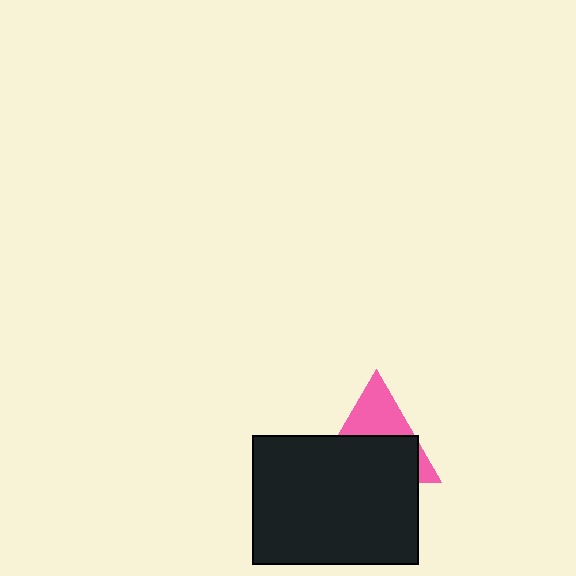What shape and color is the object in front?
The object in front is a black rectangle.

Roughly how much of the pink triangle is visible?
A small part of it is visible (roughly 40%).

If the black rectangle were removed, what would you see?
You would see the complete pink triangle.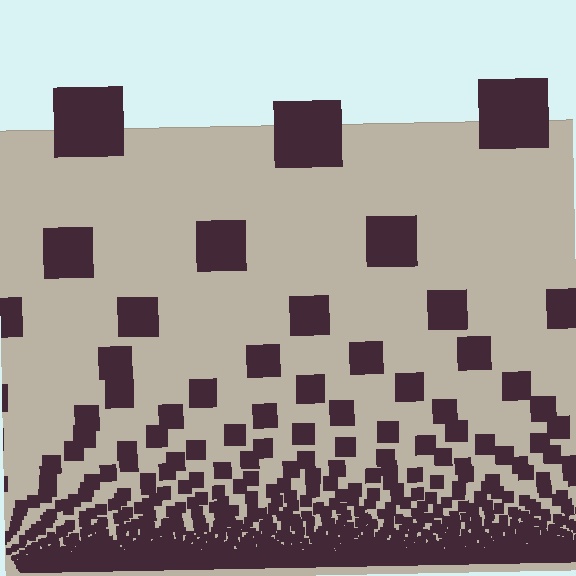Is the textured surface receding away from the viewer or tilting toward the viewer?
The surface appears to tilt toward the viewer. Texture elements get larger and sparser toward the top.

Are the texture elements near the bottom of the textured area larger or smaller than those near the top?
Smaller. The gradient is inverted — elements near the bottom are smaller and denser.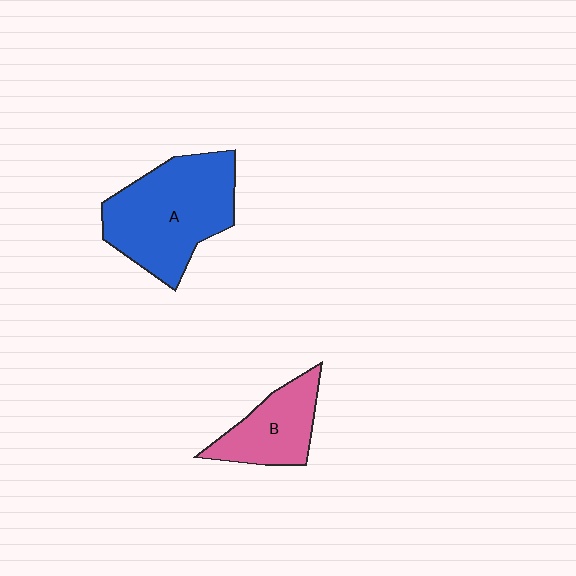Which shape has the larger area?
Shape A (blue).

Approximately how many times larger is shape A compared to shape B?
Approximately 1.9 times.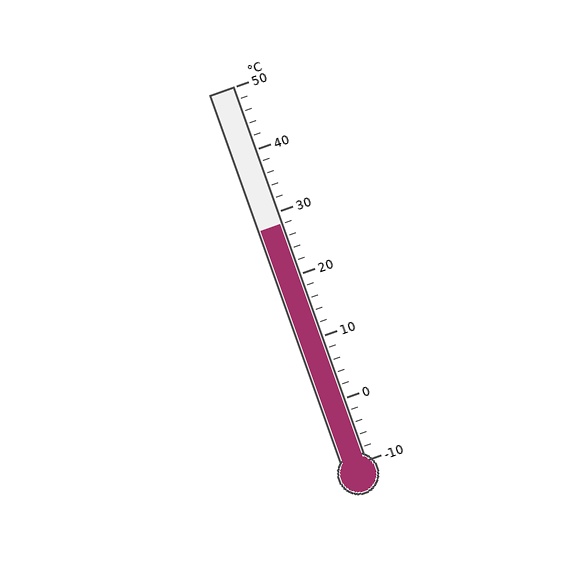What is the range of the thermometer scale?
The thermometer scale ranges from -10°C to 50°C.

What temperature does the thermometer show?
The thermometer shows approximately 28°C.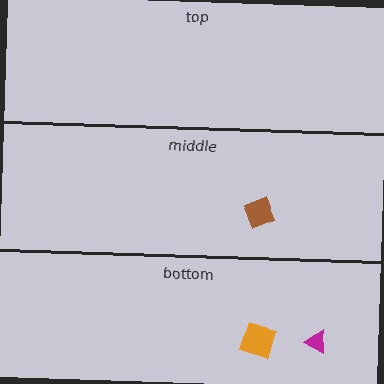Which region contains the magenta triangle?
The bottom region.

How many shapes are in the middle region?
1.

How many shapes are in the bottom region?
2.